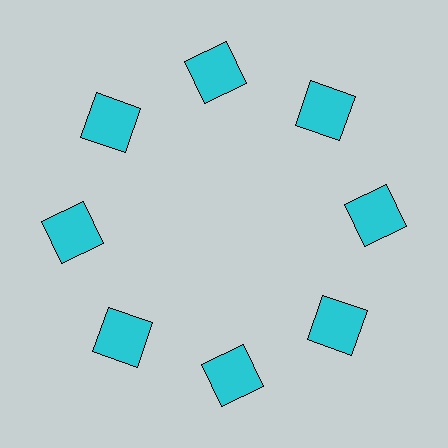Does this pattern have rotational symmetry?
Yes, this pattern has 8-fold rotational symmetry. It looks the same after rotating 45 degrees around the center.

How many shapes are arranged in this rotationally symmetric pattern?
There are 8 shapes, arranged in 8 groups of 1.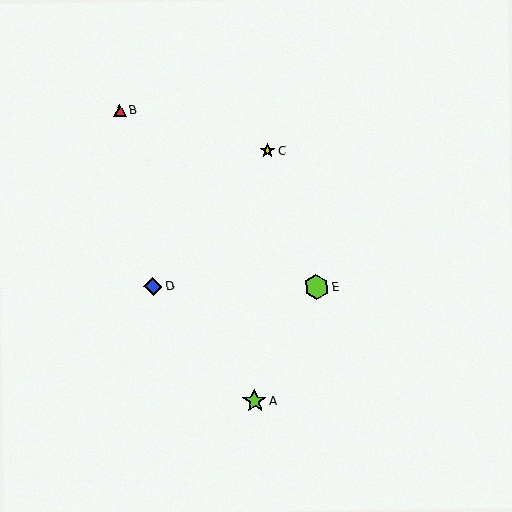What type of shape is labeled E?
Shape E is a lime hexagon.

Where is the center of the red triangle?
The center of the red triangle is at (120, 111).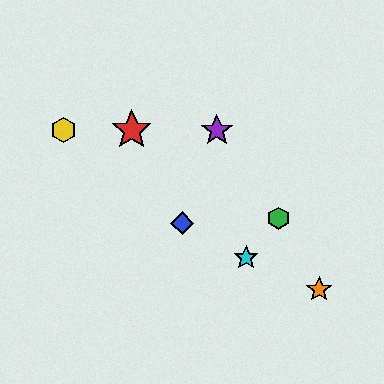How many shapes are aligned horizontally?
3 shapes (the red star, the yellow hexagon, the purple star) are aligned horizontally.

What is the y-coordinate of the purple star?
The purple star is at y≈130.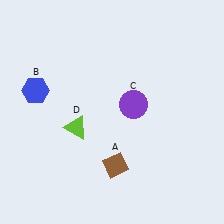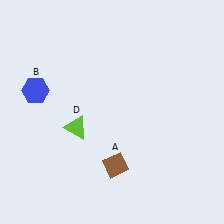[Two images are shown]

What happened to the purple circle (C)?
The purple circle (C) was removed in Image 2. It was in the top-right area of Image 1.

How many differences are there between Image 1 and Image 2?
There is 1 difference between the two images.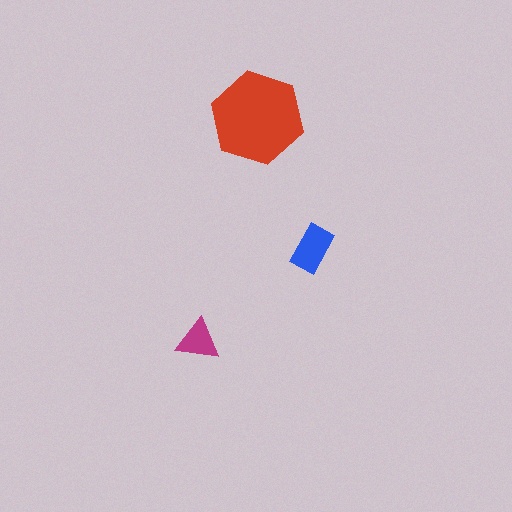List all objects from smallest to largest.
The magenta triangle, the blue rectangle, the red hexagon.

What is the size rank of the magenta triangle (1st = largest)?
3rd.